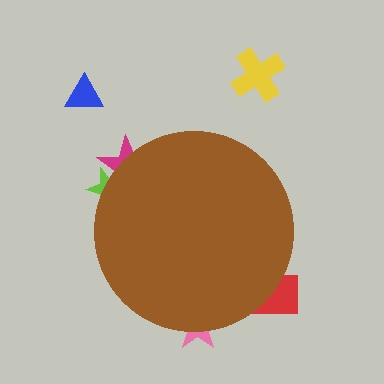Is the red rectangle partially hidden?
Yes, the red rectangle is partially hidden behind the brown circle.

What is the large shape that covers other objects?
A brown circle.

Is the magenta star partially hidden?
Yes, the magenta star is partially hidden behind the brown circle.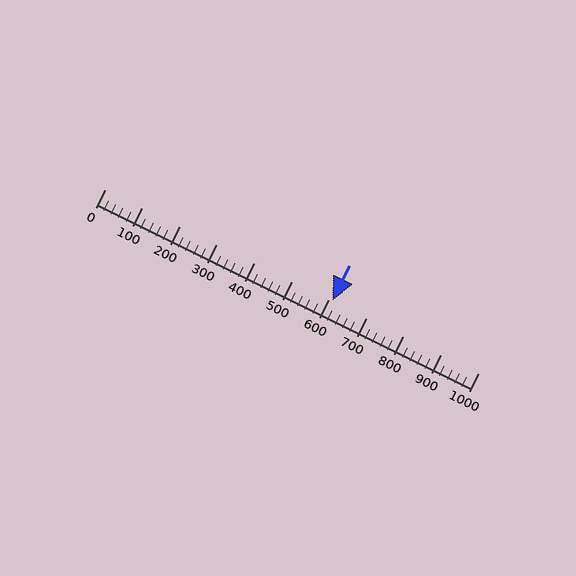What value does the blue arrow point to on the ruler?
The blue arrow points to approximately 610.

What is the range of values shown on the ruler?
The ruler shows values from 0 to 1000.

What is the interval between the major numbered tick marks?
The major tick marks are spaced 100 units apart.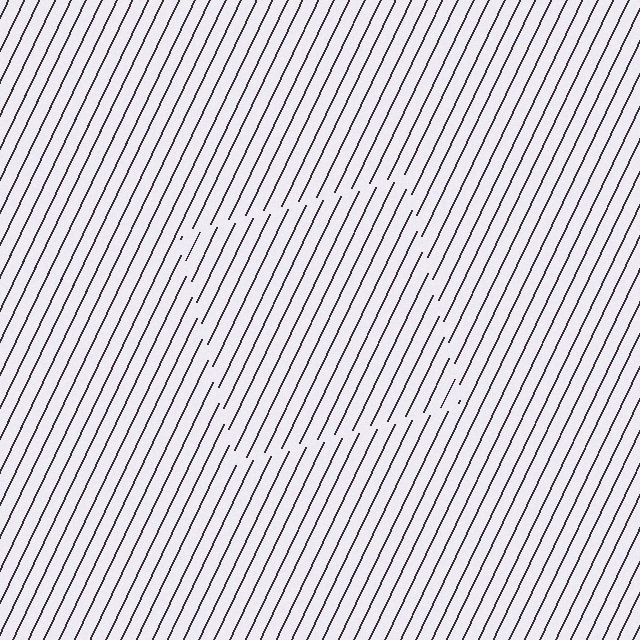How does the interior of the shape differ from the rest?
The interior of the shape contains the same grating, shifted by half a period — the contour is defined by the phase discontinuity where line-ends from the inner and outer gratings abut.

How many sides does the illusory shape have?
4 sides — the line-ends trace a square.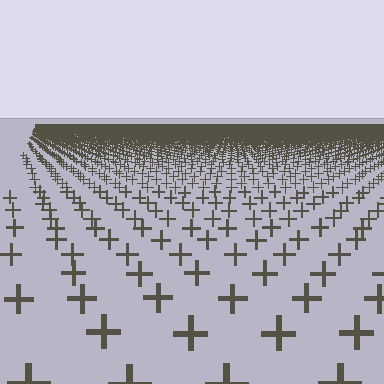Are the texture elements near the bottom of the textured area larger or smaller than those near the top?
Larger. Near the bottom, elements are closer to the viewer and appear at a bigger on-screen size.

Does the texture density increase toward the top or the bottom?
Density increases toward the top.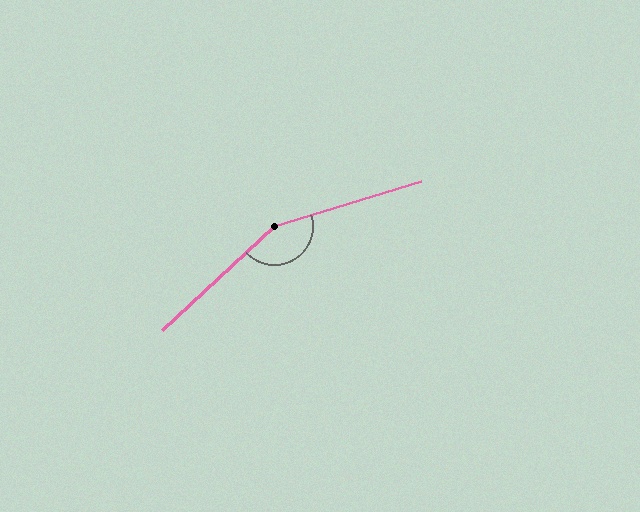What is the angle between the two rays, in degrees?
Approximately 154 degrees.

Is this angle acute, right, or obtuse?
It is obtuse.